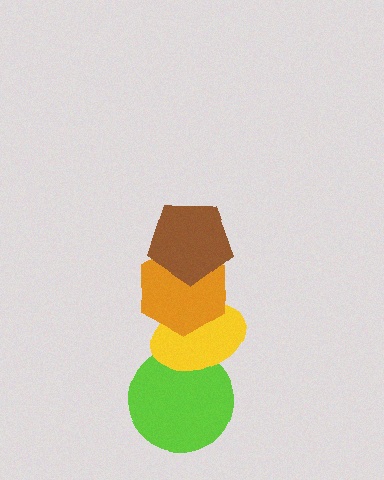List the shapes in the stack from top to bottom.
From top to bottom: the brown pentagon, the orange hexagon, the yellow ellipse, the lime circle.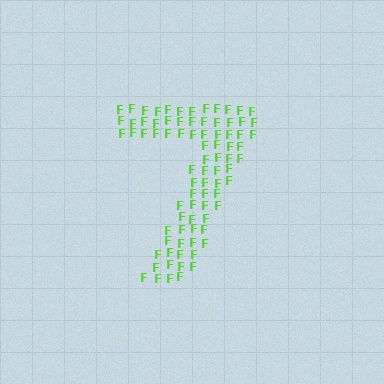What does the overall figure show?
The overall figure shows the digit 7.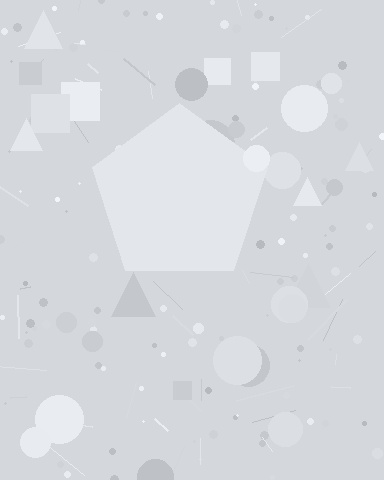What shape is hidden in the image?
A pentagon is hidden in the image.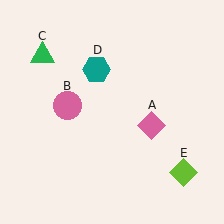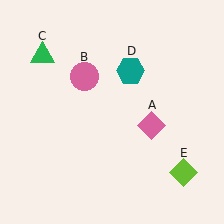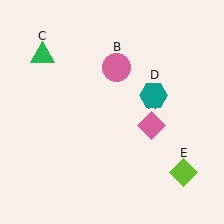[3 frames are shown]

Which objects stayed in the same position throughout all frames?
Pink diamond (object A) and green triangle (object C) and lime diamond (object E) remained stationary.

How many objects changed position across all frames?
2 objects changed position: pink circle (object B), teal hexagon (object D).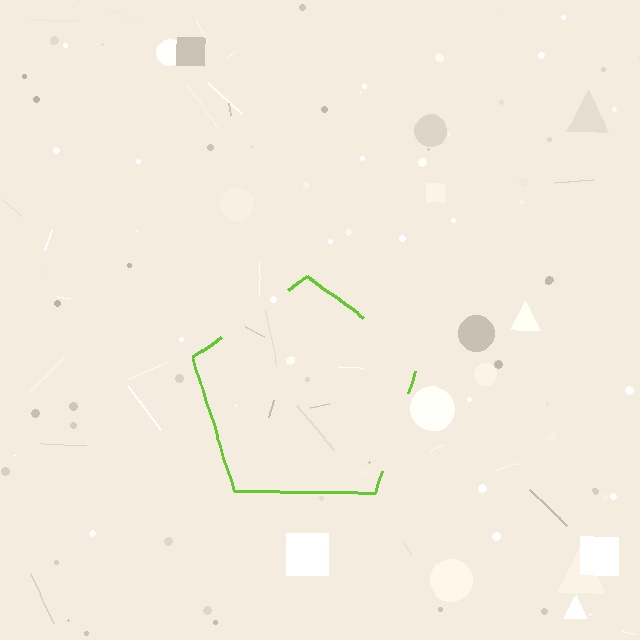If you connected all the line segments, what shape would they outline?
They would outline a pentagon.